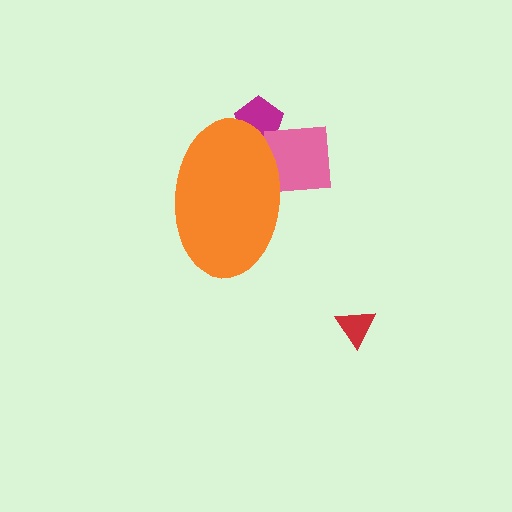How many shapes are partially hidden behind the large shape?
2 shapes are partially hidden.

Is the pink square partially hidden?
Yes, the pink square is partially hidden behind the orange ellipse.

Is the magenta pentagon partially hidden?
Yes, the magenta pentagon is partially hidden behind the orange ellipse.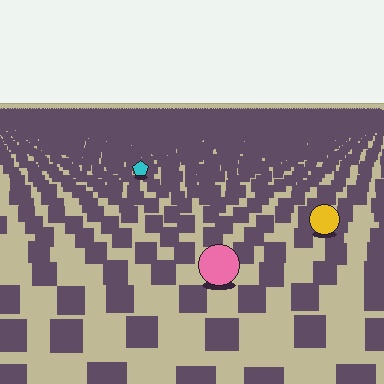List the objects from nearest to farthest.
From nearest to farthest: the pink circle, the yellow circle, the cyan pentagon.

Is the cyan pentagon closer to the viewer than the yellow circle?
No. The yellow circle is closer — you can tell from the texture gradient: the ground texture is coarser near it.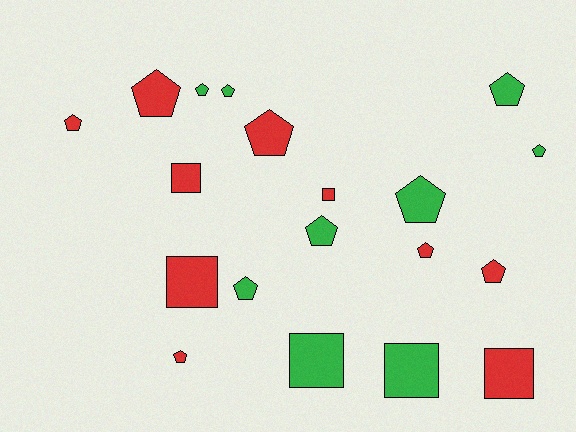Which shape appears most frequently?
Pentagon, with 13 objects.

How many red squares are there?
There are 4 red squares.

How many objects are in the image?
There are 19 objects.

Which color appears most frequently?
Red, with 10 objects.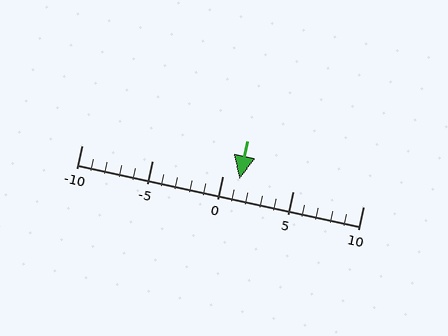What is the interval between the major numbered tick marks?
The major tick marks are spaced 5 units apart.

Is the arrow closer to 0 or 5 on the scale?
The arrow is closer to 0.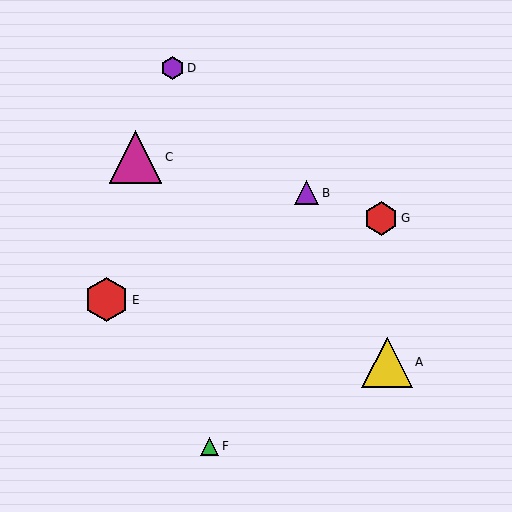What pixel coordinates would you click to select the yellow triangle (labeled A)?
Click at (387, 362) to select the yellow triangle A.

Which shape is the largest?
The magenta triangle (labeled C) is the largest.